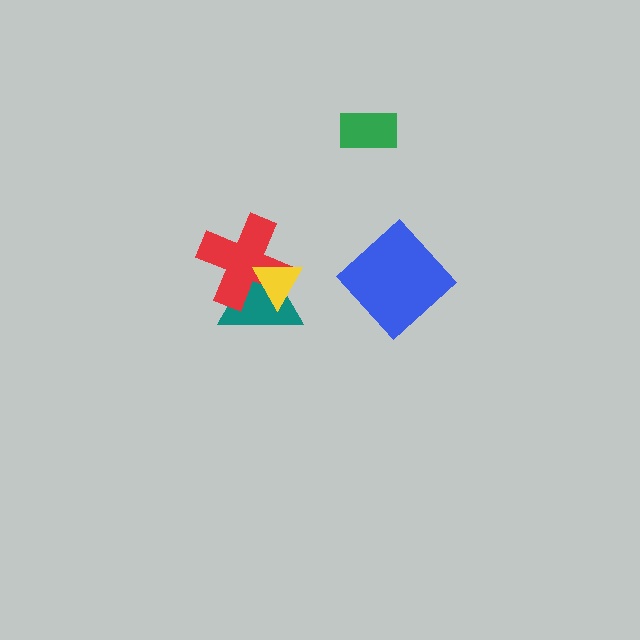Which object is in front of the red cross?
The yellow triangle is in front of the red cross.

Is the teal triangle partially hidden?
Yes, it is partially covered by another shape.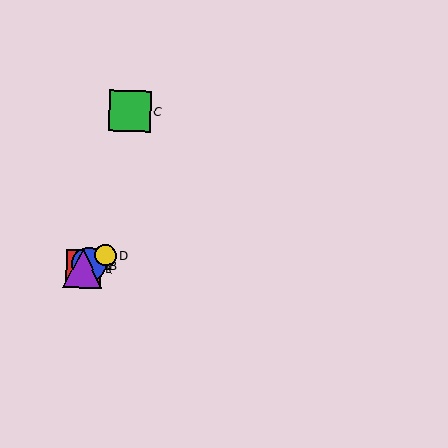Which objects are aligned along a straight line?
Objects A, B, D, E are aligned along a straight line.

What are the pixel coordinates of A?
Object A is at (83, 268).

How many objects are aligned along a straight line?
4 objects (A, B, D, E) are aligned along a straight line.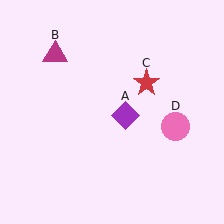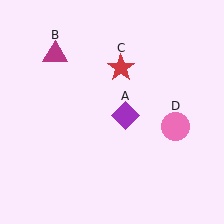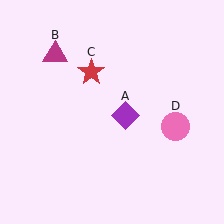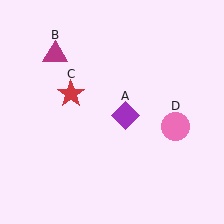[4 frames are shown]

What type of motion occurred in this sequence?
The red star (object C) rotated counterclockwise around the center of the scene.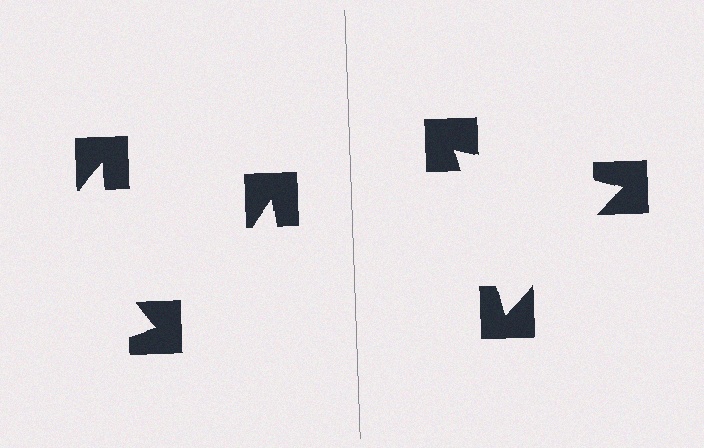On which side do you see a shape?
An illusory triangle appears on the right side. On the left side the wedge cuts are rotated, so no coherent shape forms.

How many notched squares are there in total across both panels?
6 — 3 on each side.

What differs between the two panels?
The notched squares are positioned identically on both sides; only the wedge orientations differ. On the right they align to a triangle; on the left they are misaligned.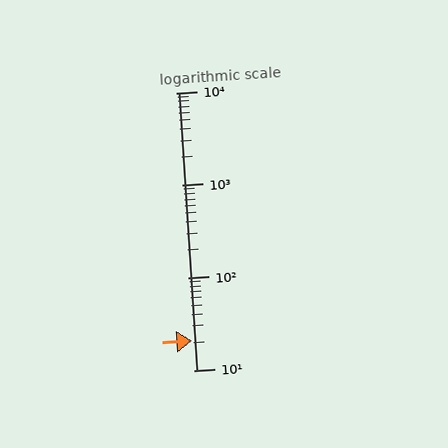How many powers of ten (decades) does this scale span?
The scale spans 3 decades, from 10 to 10000.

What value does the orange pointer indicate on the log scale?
The pointer indicates approximately 21.